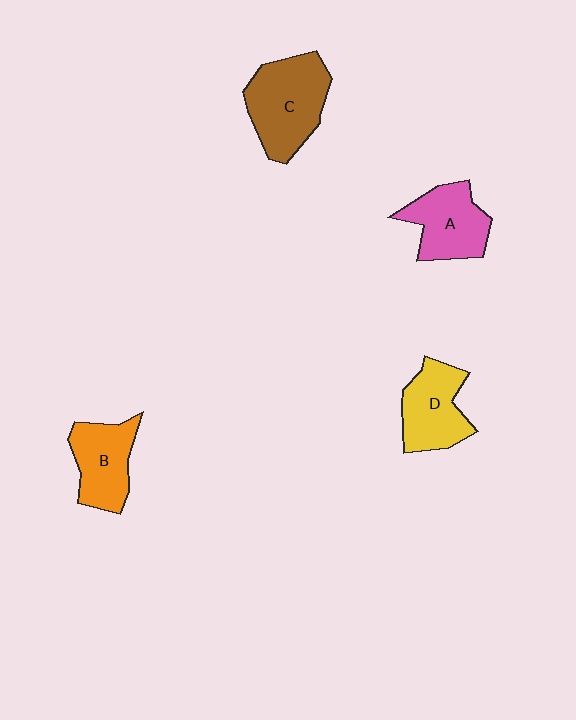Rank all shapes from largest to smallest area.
From largest to smallest: C (brown), A (pink), D (yellow), B (orange).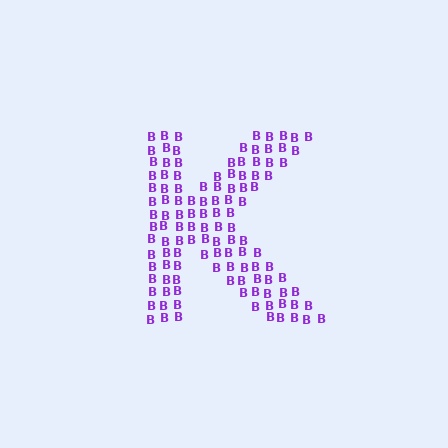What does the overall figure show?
The overall figure shows the letter K.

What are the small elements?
The small elements are letter B's.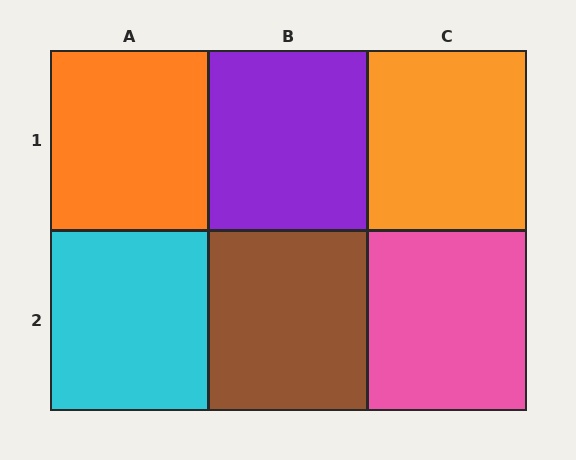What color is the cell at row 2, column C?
Pink.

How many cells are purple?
1 cell is purple.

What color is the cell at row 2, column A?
Cyan.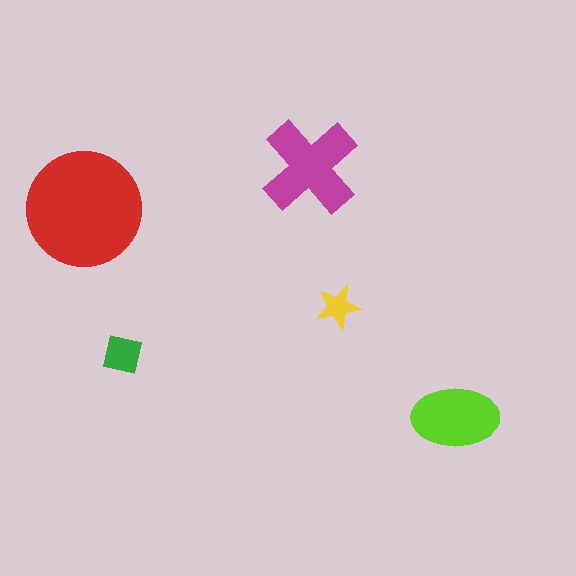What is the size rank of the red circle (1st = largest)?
1st.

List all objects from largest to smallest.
The red circle, the magenta cross, the lime ellipse, the green square, the yellow star.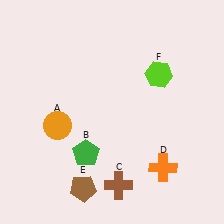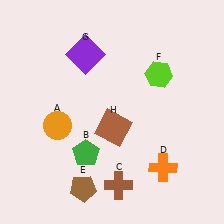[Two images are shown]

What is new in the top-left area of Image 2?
A purple square (G) was added in the top-left area of Image 2.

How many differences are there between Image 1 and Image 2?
There are 2 differences between the two images.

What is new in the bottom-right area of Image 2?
A brown square (H) was added in the bottom-right area of Image 2.